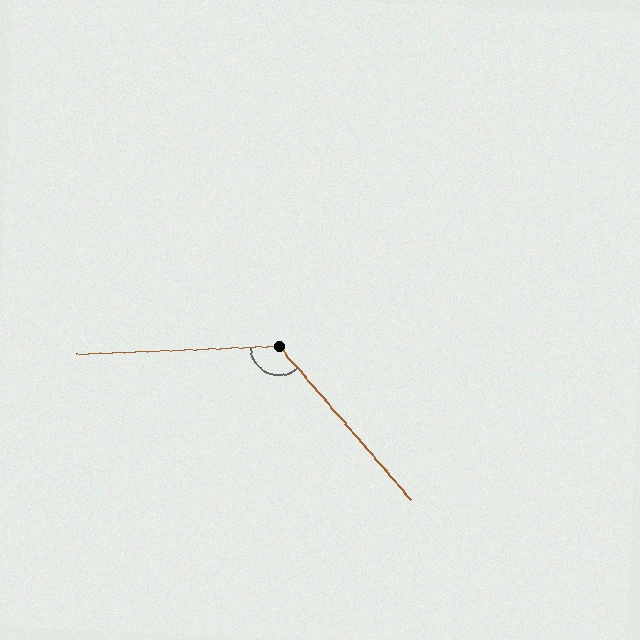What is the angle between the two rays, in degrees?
Approximately 128 degrees.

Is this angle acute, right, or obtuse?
It is obtuse.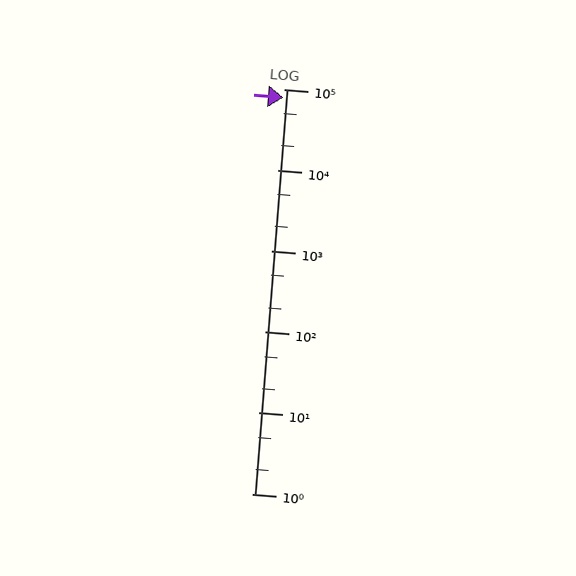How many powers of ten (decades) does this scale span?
The scale spans 5 decades, from 1 to 100000.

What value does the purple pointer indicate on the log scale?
The pointer indicates approximately 79000.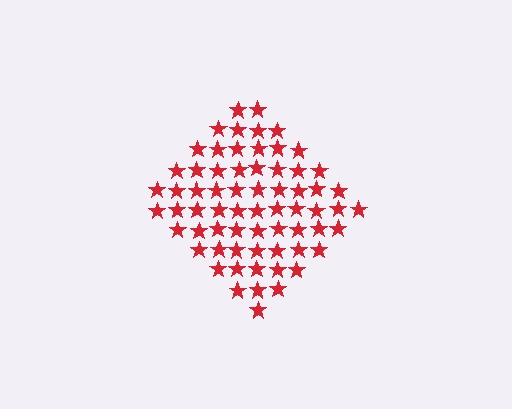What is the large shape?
The large shape is a diamond.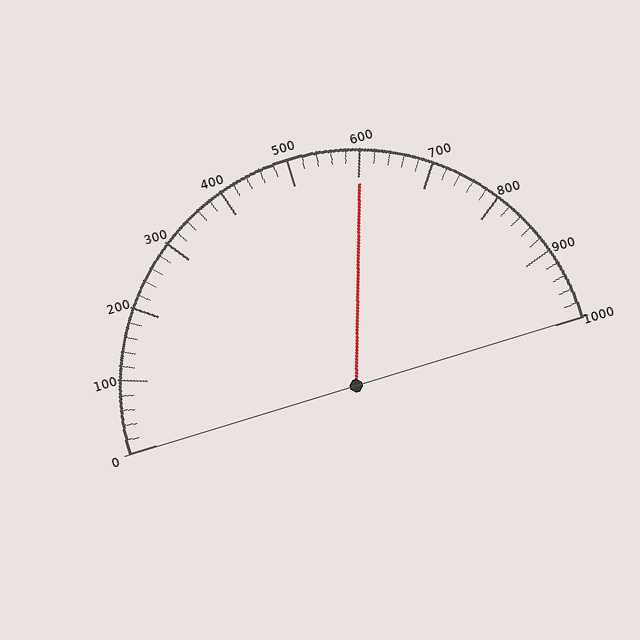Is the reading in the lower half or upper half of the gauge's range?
The reading is in the upper half of the range (0 to 1000).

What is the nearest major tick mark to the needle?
The nearest major tick mark is 600.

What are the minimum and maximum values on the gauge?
The gauge ranges from 0 to 1000.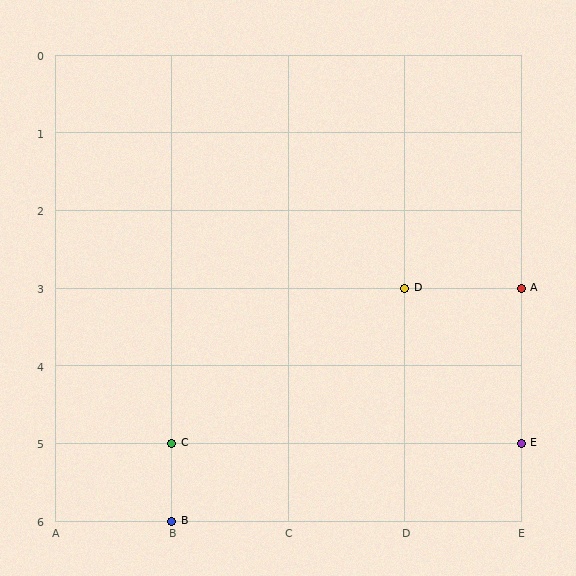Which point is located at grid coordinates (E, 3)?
Point A is at (E, 3).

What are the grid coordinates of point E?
Point E is at grid coordinates (E, 5).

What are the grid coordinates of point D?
Point D is at grid coordinates (D, 3).